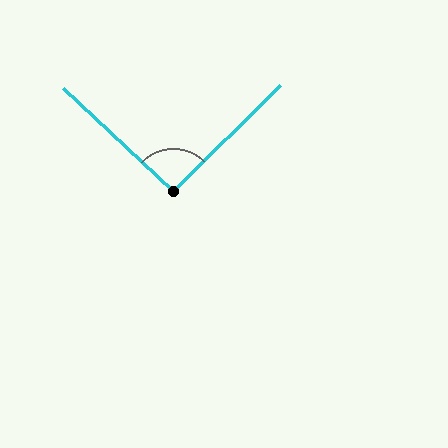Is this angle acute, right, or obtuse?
It is approximately a right angle.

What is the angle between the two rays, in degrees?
Approximately 92 degrees.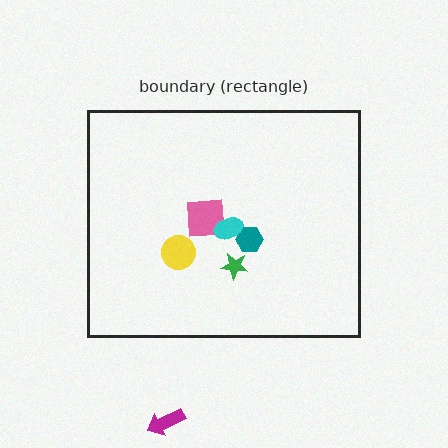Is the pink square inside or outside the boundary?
Inside.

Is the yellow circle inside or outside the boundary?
Inside.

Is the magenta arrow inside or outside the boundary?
Outside.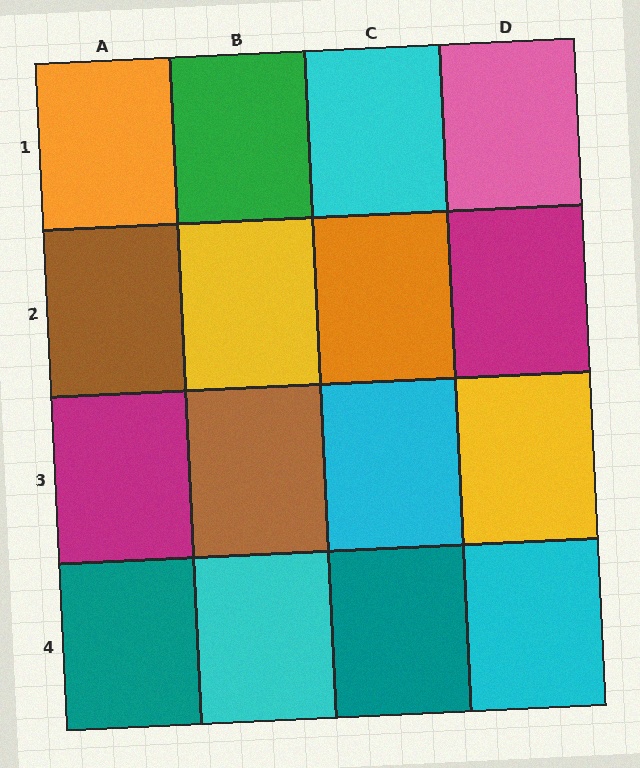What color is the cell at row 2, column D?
Magenta.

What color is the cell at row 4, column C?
Teal.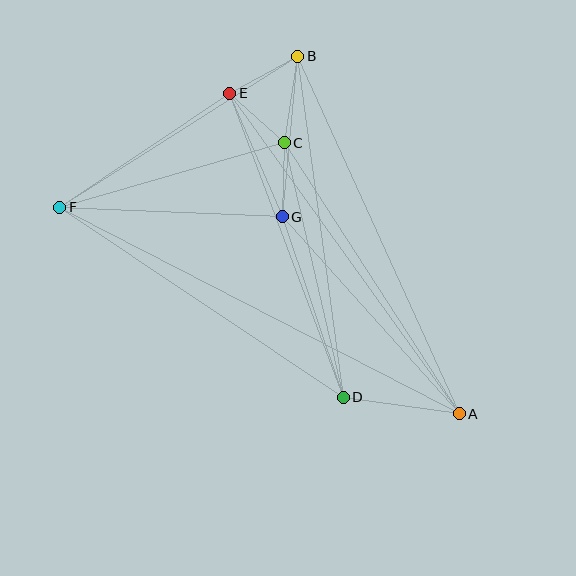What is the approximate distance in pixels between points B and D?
The distance between B and D is approximately 344 pixels.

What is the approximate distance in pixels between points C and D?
The distance between C and D is approximately 261 pixels.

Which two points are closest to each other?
Points C and E are closest to each other.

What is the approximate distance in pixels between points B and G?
The distance between B and G is approximately 161 pixels.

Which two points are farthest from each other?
Points A and F are farthest from each other.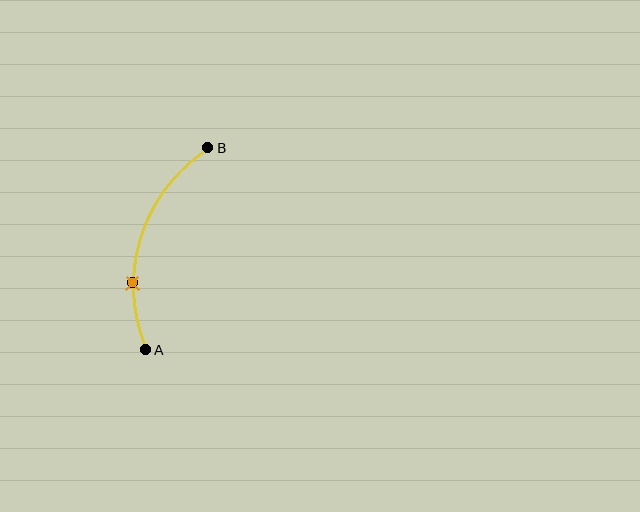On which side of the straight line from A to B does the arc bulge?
The arc bulges to the left of the straight line connecting A and B.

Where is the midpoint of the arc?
The arc midpoint is the point on the curve farthest from the straight line joining A and B. It sits to the left of that line.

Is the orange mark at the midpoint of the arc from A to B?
No. The orange mark lies on the arc but is closer to endpoint A. The arc midpoint would be at the point on the curve equidistant along the arc from both A and B.